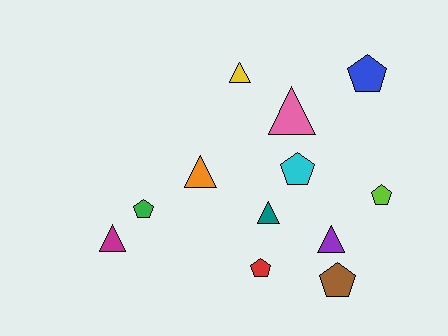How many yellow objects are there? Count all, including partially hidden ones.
There is 1 yellow object.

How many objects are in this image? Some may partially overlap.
There are 12 objects.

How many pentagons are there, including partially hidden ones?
There are 6 pentagons.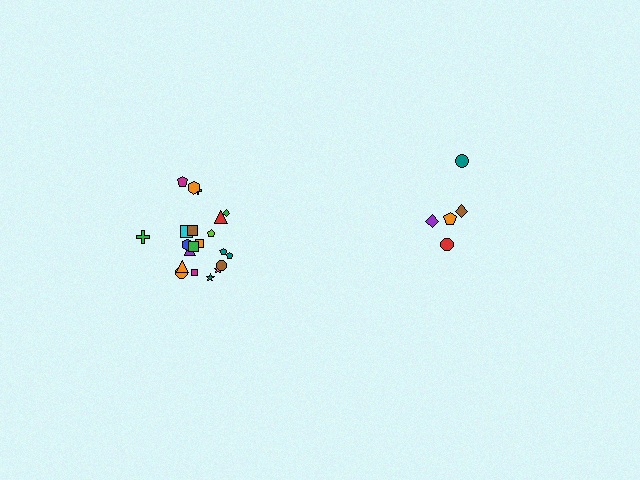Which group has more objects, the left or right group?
The left group.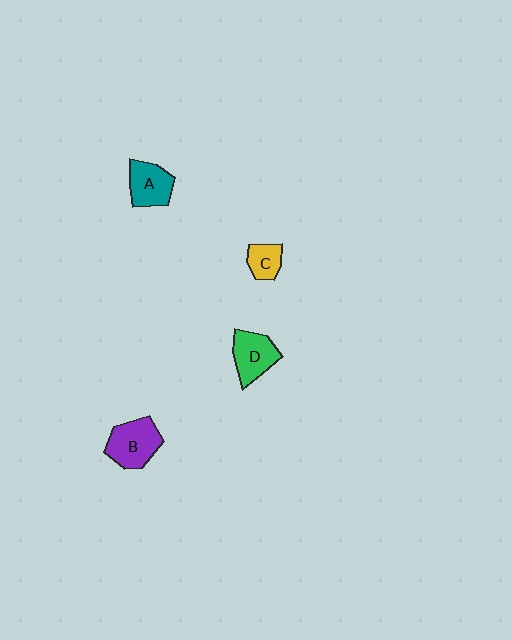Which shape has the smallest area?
Shape C (yellow).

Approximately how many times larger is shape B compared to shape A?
Approximately 1.2 times.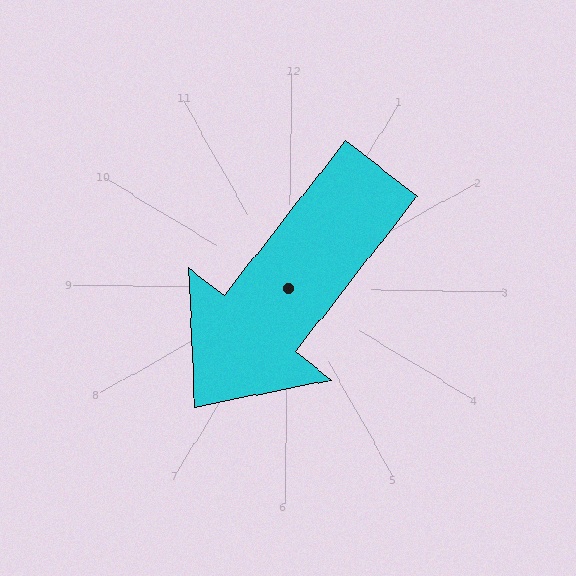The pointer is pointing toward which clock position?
Roughly 7 o'clock.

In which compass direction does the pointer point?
Southwest.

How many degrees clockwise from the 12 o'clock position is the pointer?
Approximately 217 degrees.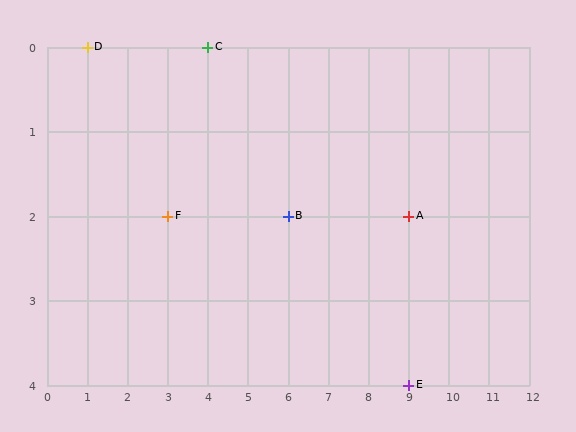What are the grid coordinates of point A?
Point A is at grid coordinates (9, 2).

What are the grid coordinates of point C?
Point C is at grid coordinates (4, 0).